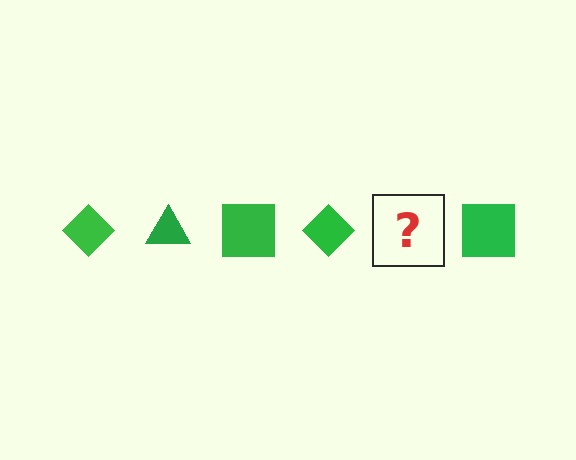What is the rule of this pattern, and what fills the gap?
The rule is that the pattern cycles through diamond, triangle, square shapes in green. The gap should be filled with a green triangle.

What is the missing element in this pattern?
The missing element is a green triangle.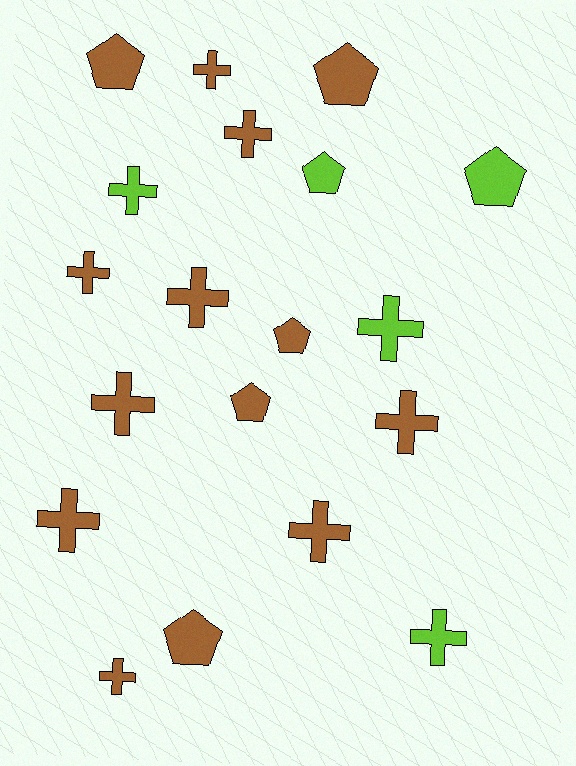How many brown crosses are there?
There are 9 brown crosses.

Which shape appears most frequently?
Cross, with 12 objects.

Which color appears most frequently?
Brown, with 14 objects.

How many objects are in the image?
There are 19 objects.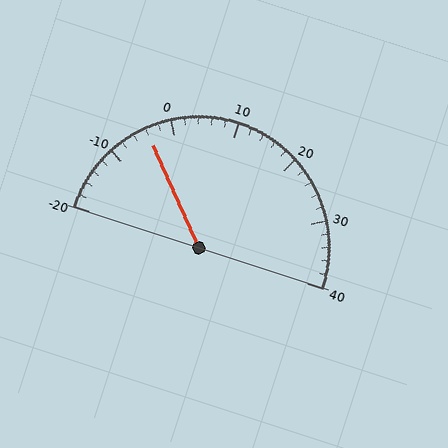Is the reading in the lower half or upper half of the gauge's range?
The reading is in the lower half of the range (-20 to 40).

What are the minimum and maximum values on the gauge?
The gauge ranges from -20 to 40.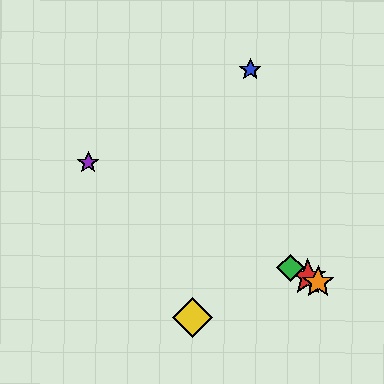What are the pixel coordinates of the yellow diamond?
The yellow diamond is at (192, 317).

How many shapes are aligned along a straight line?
4 shapes (the red star, the green diamond, the purple star, the orange star) are aligned along a straight line.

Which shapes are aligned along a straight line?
The red star, the green diamond, the purple star, the orange star are aligned along a straight line.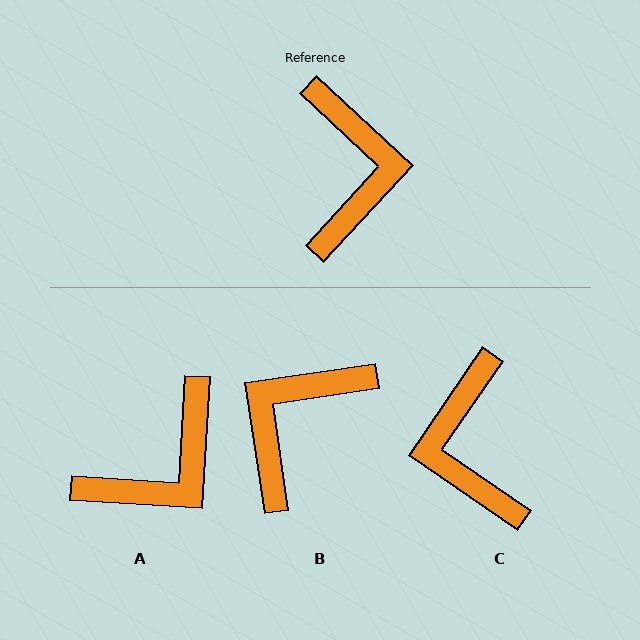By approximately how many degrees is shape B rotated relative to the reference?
Approximately 141 degrees counter-clockwise.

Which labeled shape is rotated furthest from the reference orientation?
C, about 172 degrees away.